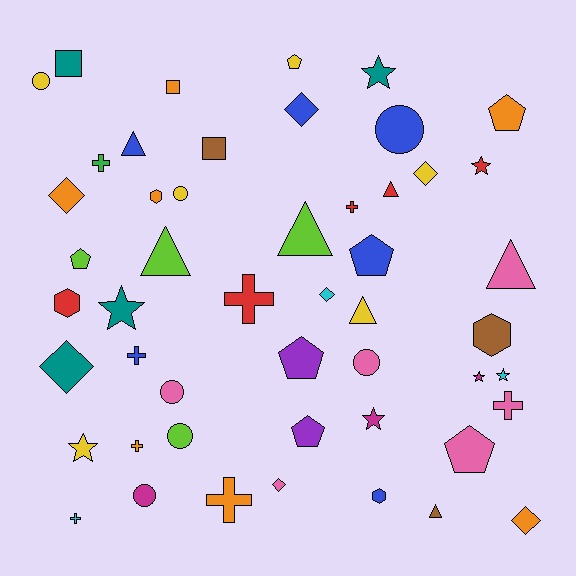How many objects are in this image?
There are 50 objects.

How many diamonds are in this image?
There are 7 diamonds.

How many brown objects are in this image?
There are 3 brown objects.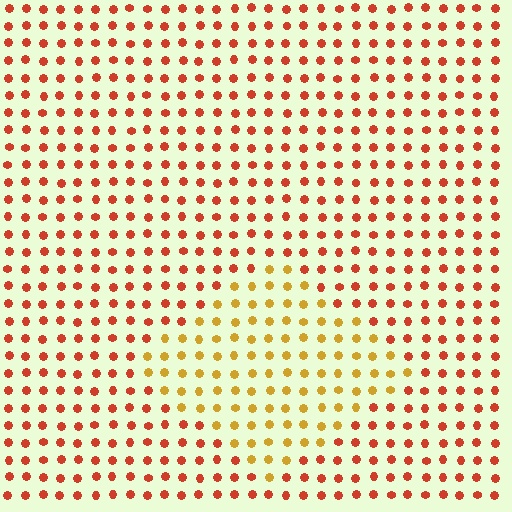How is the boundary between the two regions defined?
The boundary is defined purely by a slight shift in hue (about 37 degrees). Spacing, size, and orientation are identical on both sides.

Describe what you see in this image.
The image is filled with small red elements in a uniform arrangement. A diamond-shaped region is visible where the elements are tinted to a slightly different hue, forming a subtle color boundary.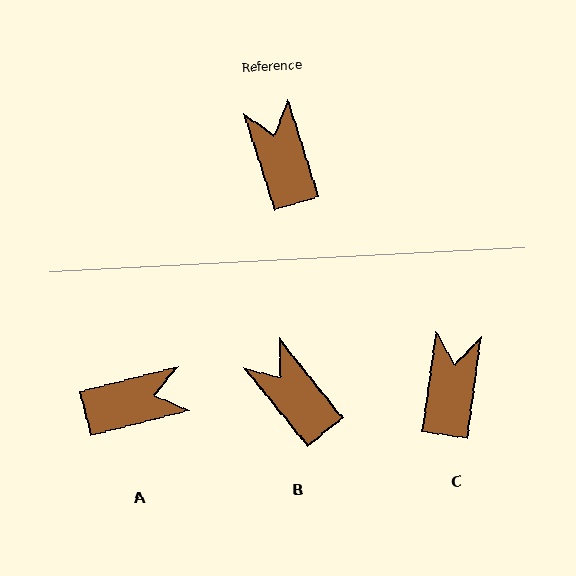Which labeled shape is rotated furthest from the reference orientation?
A, about 93 degrees away.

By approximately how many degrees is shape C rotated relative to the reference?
Approximately 25 degrees clockwise.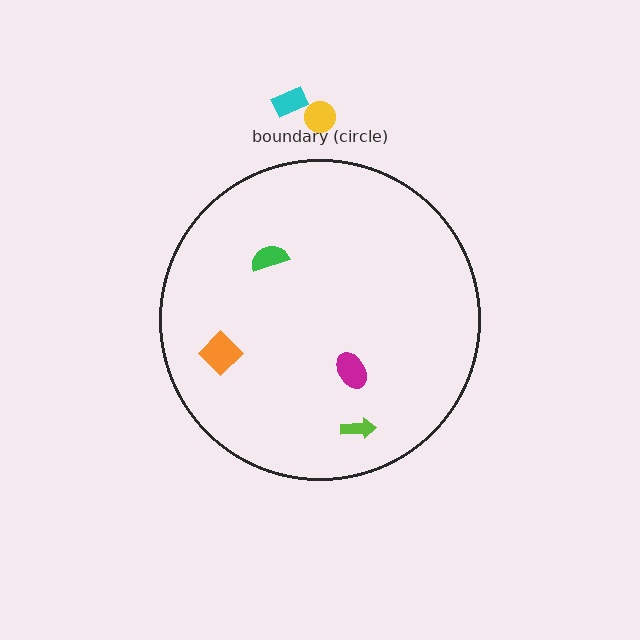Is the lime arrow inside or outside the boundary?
Inside.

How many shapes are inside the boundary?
4 inside, 2 outside.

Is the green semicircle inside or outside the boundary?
Inside.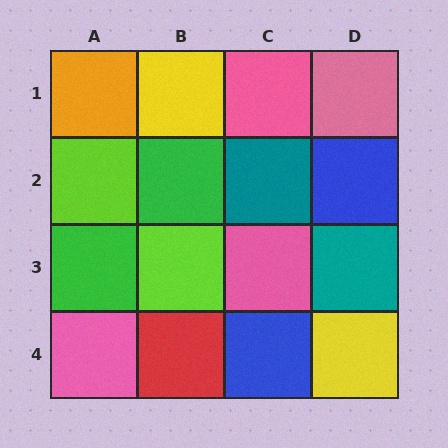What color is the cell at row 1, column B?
Yellow.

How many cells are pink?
4 cells are pink.